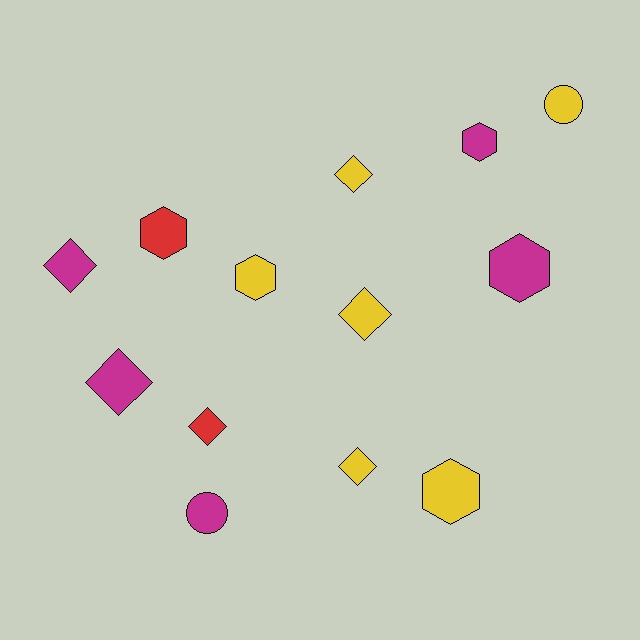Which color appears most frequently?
Yellow, with 6 objects.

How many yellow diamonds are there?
There are 3 yellow diamonds.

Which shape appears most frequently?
Diamond, with 6 objects.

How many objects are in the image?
There are 13 objects.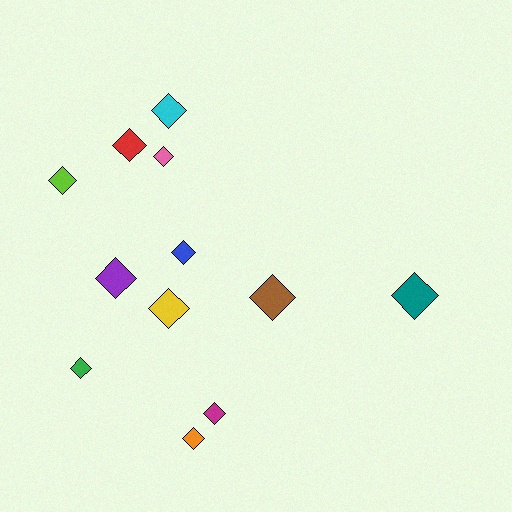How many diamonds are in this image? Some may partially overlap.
There are 12 diamonds.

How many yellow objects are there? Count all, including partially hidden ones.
There is 1 yellow object.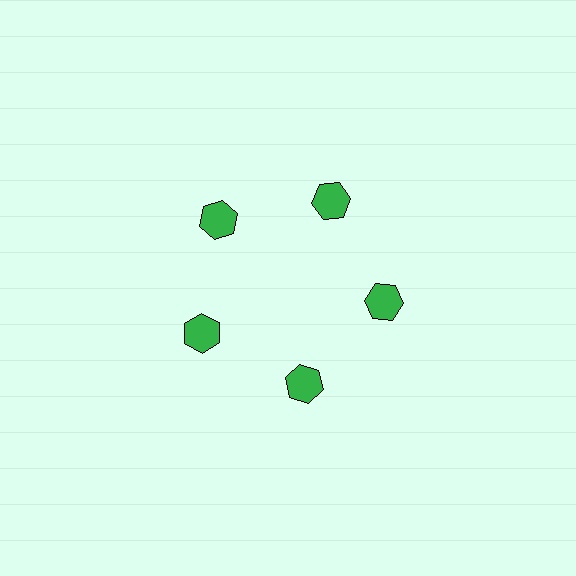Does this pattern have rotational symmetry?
Yes, this pattern has 5-fold rotational symmetry. It looks the same after rotating 72 degrees around the center.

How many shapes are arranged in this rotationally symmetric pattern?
There are 5 shapes, arranged in 5 groups of 1.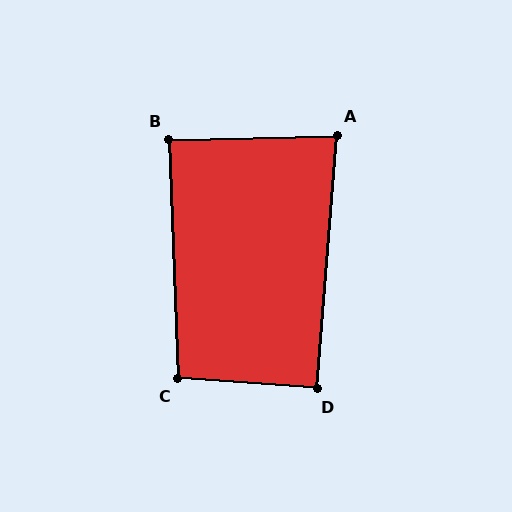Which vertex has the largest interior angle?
C, at approximately 96 degrees.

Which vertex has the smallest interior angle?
A, at approximately 84 degrees.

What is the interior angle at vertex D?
Approximately 91 degrees (approximately right).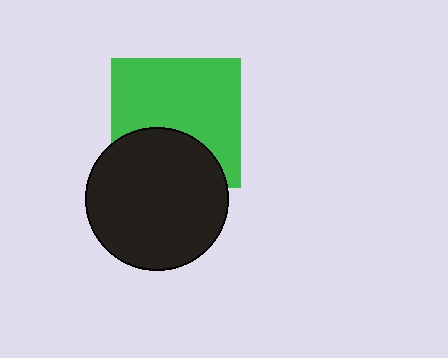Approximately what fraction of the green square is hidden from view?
Roughly 34% of the green square is hidden behind the black circle.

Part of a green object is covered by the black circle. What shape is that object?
It is a square.